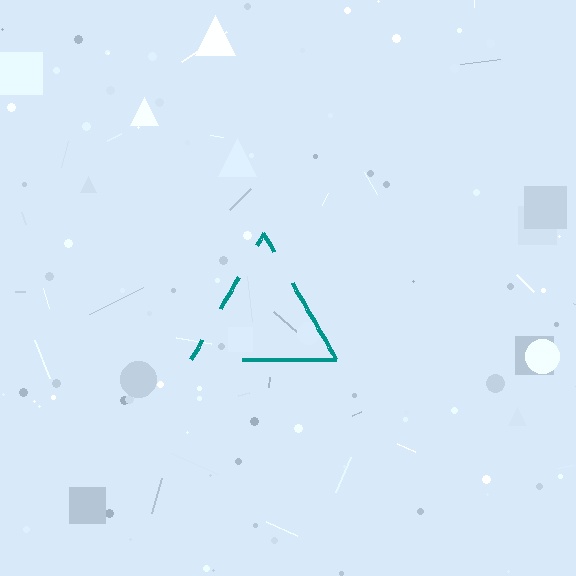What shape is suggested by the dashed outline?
The dashed outline suggests a triangle.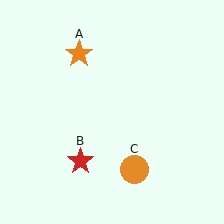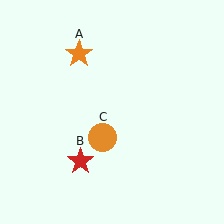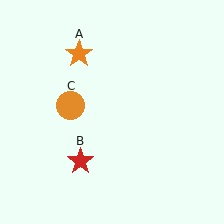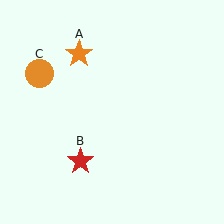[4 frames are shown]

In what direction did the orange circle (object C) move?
The orange circle (object C) moved up and to the left.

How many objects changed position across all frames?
1 object changed position: orange circle (object C).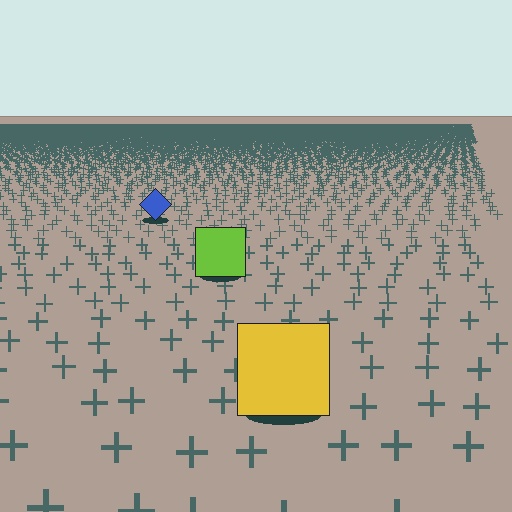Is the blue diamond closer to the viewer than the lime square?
No. The lime square is closer — you can tell from the texture gradient: the ground texture is coarser near it.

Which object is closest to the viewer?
The yellow square is closest. The texture marks near it are larger and more spread out.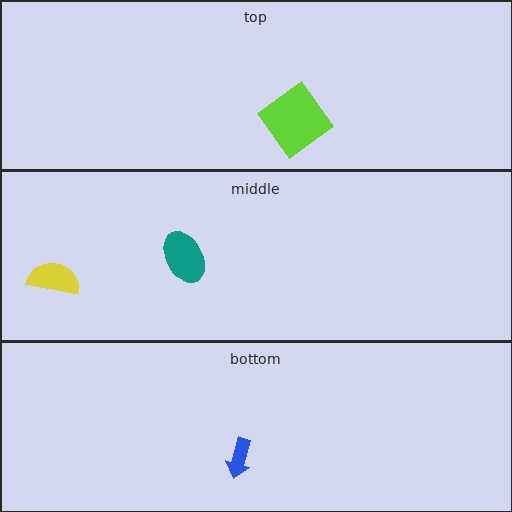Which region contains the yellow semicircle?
The middle region.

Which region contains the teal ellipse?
The middle region.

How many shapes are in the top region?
1.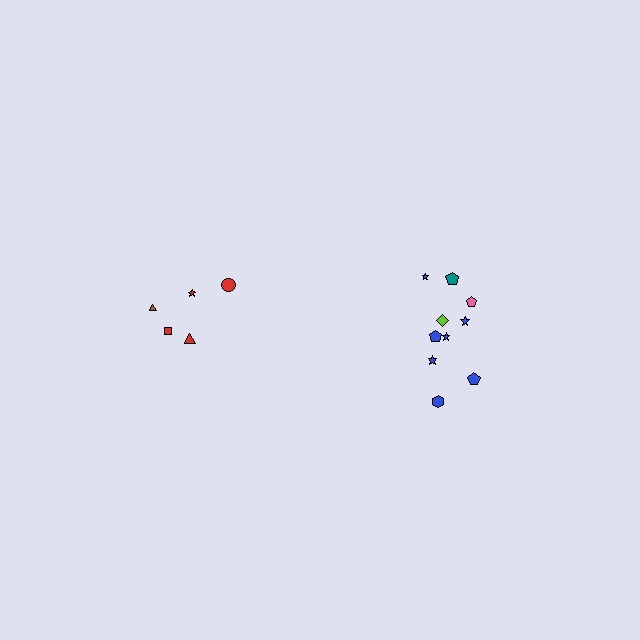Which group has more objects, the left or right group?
The right group.